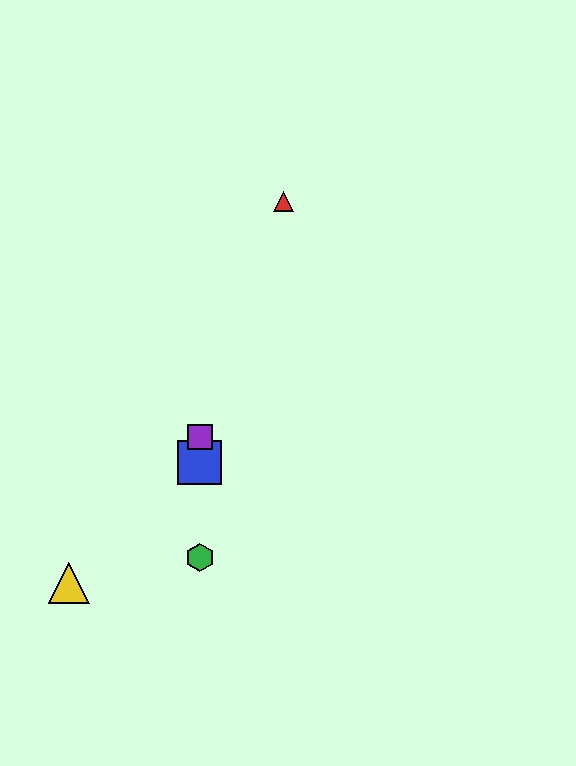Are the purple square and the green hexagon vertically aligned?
Yes, both are at x≈200.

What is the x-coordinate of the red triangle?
The red triangle is at x≈283.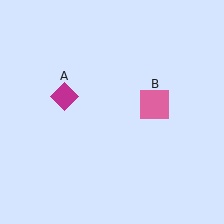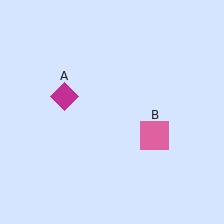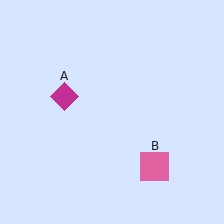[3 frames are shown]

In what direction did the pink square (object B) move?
The pink square (object B) moved down.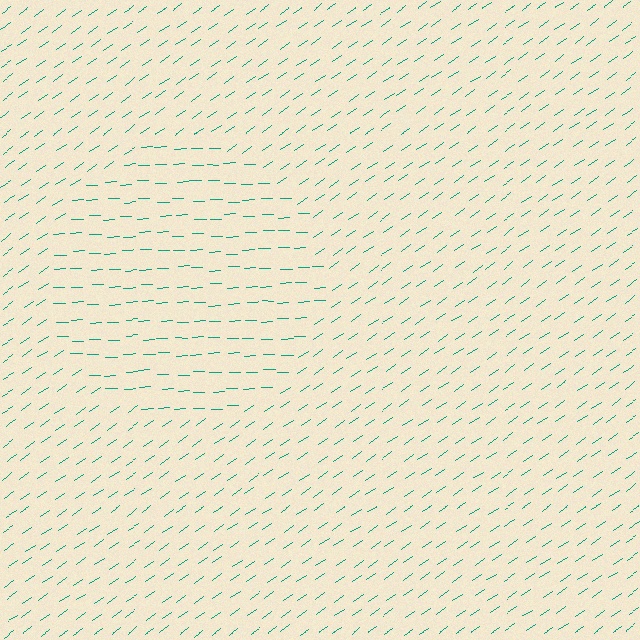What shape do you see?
I see a circle.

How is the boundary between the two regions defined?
The boundary is defined purely by a change in line orientation (approximately 32 degrees difference). All lines are the same color and thickness.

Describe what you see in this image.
The image is filled with small teal line segments. A circle region in the image has lines oriented differently from the surrounding lines, creating a visible texture boundary.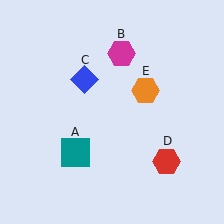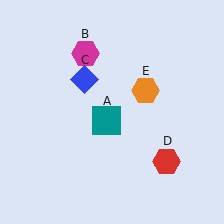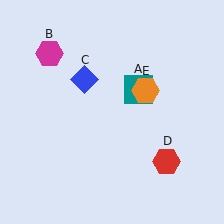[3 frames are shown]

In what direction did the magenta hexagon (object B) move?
The magenta hexagon (object B) moved left.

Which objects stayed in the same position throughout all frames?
Blue diamond (object C) and red hexagon (object D) and orange hexagon (object E) remained stationary.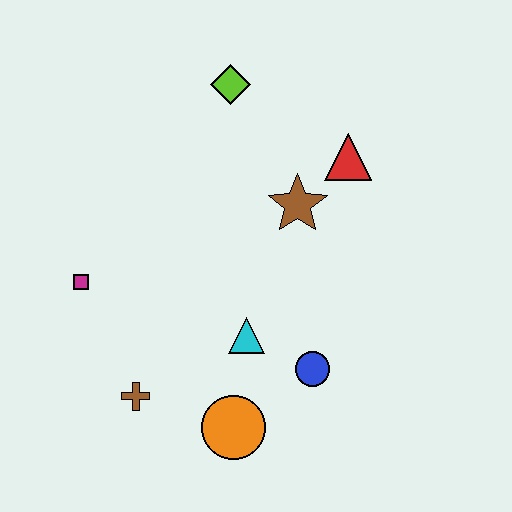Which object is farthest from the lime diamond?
The orange circle is farthest from the lime diamond.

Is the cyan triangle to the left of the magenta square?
No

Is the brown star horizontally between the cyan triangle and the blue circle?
Yes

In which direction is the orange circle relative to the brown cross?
The orange circle is to the right of the brown cross.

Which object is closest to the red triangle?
The brown star is closest to the red triangle.